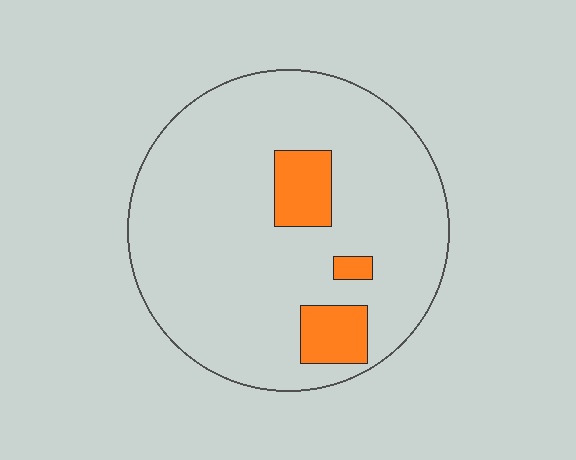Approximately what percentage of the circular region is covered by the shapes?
Approximately 10%.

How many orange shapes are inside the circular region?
3.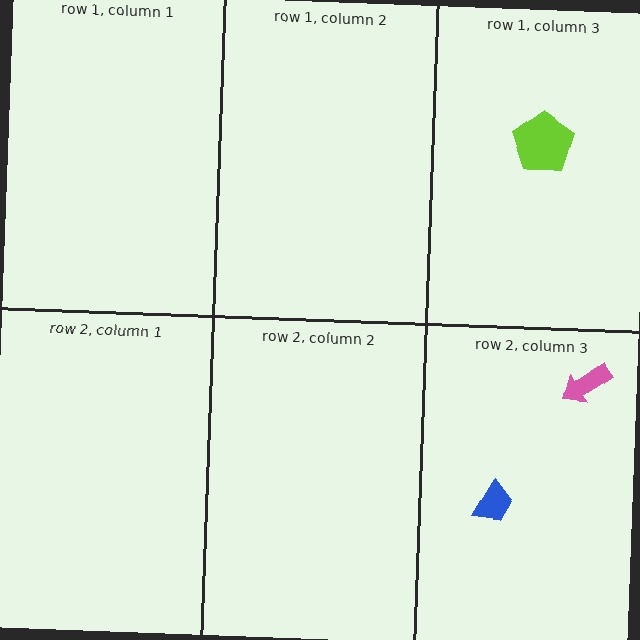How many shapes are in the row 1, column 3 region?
1.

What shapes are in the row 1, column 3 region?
The lime pentagon.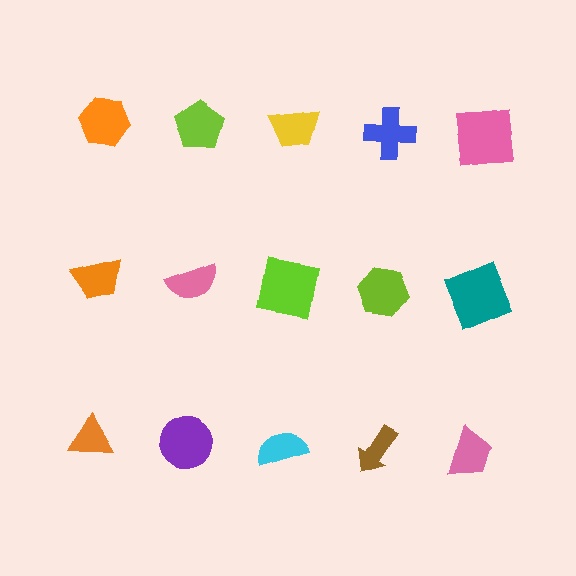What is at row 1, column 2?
A lime pentagon.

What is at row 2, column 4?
A lime hexagon.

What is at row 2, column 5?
A teal square.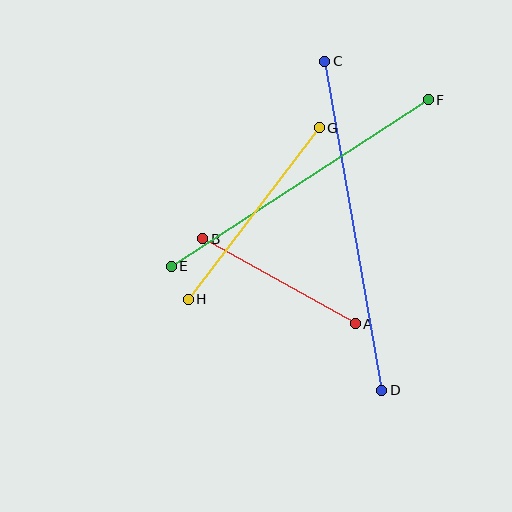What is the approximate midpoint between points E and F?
The midpoint is at approximately (300, 183) pixels.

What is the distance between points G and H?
The distance is approximately 215 pixels.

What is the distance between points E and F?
The distance is approximately 306 pixels.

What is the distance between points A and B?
The distance is approximately 174 pixels.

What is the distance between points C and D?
The distance is approximately 334 pixels.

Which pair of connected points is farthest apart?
Points C and D are farthest apart.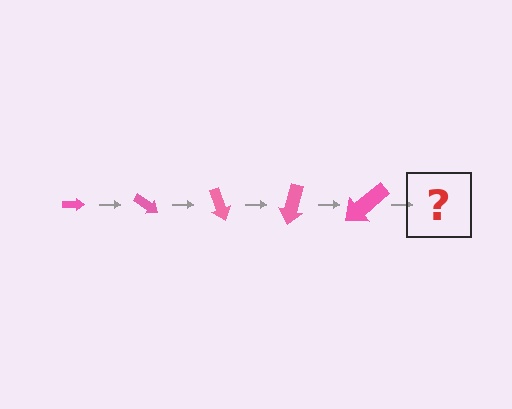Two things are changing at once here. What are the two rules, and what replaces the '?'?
The two rules are that the arrow grows larger each step and it rotates 35 degrees each step. The '?' should be an arrow, larger than the previous one and rotated 175 degrees from the start.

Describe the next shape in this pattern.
It should be an arrow, larger than the previous one and rotated 175 degrees from the start.